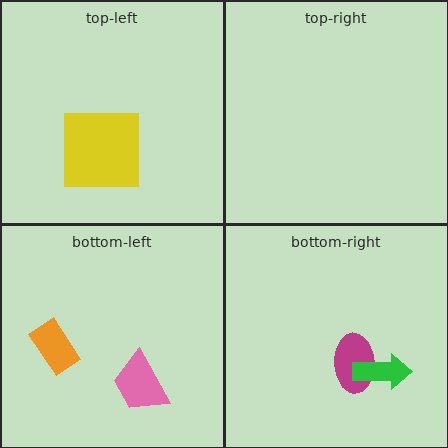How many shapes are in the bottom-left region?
2.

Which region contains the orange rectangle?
The bottom-left region.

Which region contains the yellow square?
The top-left region.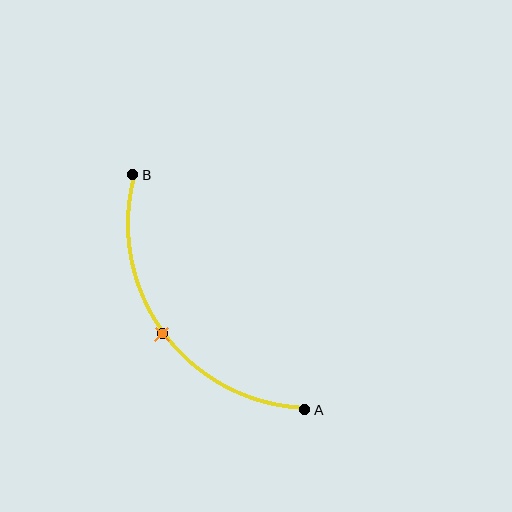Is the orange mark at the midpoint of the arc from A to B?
Yes. The orange mark lies on the arc at equal arc-length from both A and B — it is the arc midpoint.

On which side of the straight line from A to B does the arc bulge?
The arc bulges below and to the left of the straight line connecting A and B.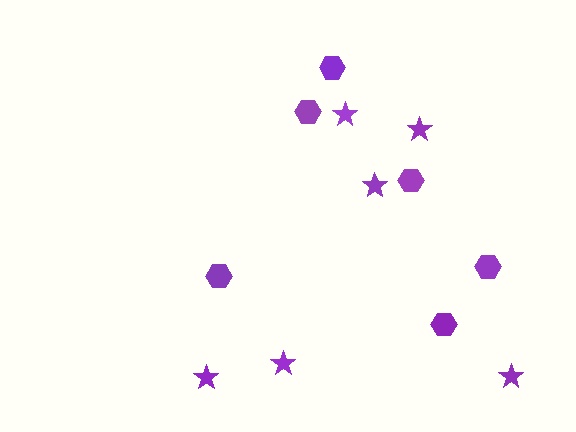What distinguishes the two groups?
There are 2 groups: one group of stars (6) and one group of hexagons (6).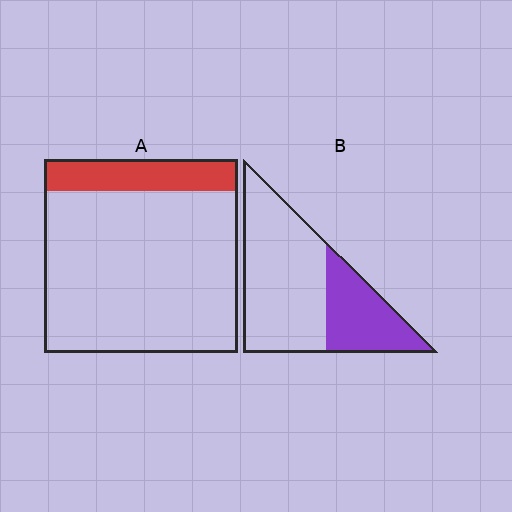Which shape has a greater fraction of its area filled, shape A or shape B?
Shape B.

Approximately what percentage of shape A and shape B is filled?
A is approximately 15% and B is approximately 35%.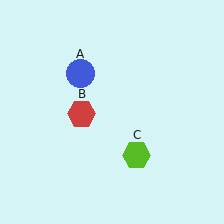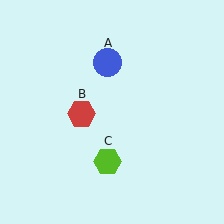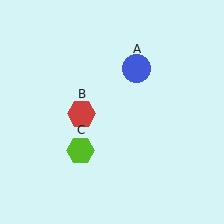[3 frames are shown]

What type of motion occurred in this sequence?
The blue circle (object A), lime hexagon (object C) rotated clockwise around the center of the scene.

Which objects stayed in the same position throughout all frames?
Red hexagon (object B) remained stationary.